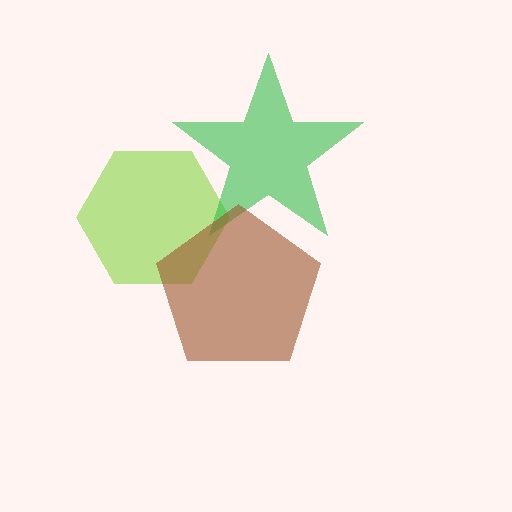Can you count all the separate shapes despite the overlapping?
Yes, there are 3 separate shapes.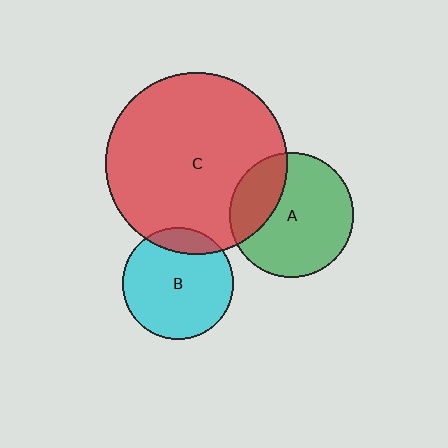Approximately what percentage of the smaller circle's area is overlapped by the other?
Approximately 15%.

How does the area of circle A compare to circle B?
Approximately 1.2 times.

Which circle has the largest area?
Circle C (red).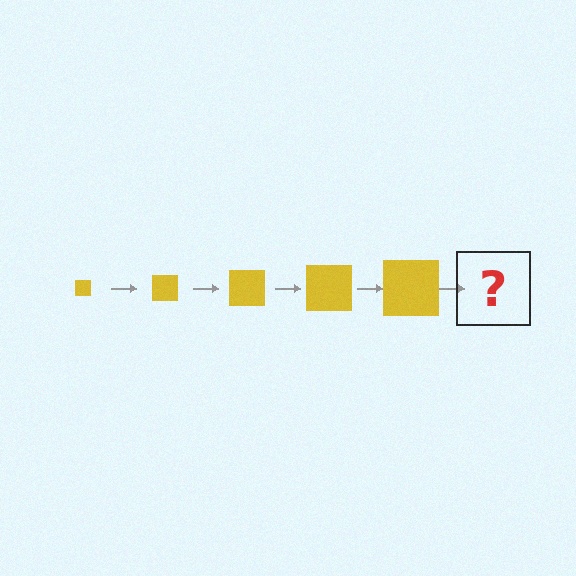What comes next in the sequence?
The next element should be a yellow square, larger than the previous one.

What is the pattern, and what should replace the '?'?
The pattern is that the square gets progressively larger each step. The '?' should be a yellow square, larger than the previous one.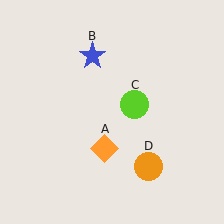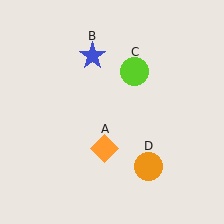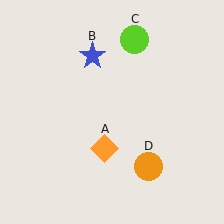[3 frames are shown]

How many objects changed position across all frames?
1 object changed position: lime circle (object C).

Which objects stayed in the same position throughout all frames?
Orange diamond (object A) and blue star (object B) and orange circle (object D) remained stationary.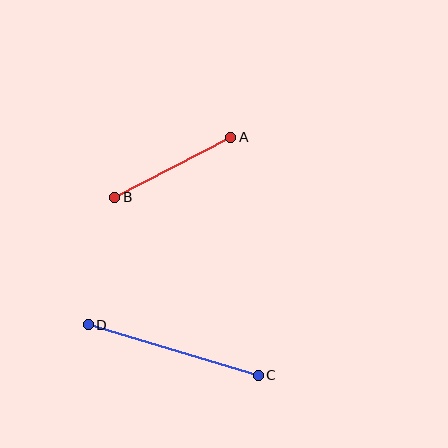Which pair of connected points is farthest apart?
Points C and D are farthest apart.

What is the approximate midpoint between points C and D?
The midpoint is at approximately (173, 350) pixels.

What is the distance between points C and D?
The distance is approximately 177 pixels.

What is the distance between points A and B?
The distance is approximately 131 pixels.